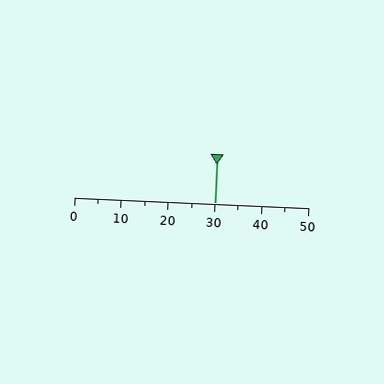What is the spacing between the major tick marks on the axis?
The major ticks are spaced 10 apart.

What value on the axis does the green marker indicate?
The marker indicates approximately 30.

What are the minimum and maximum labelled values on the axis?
The axis runs from 0 to 50.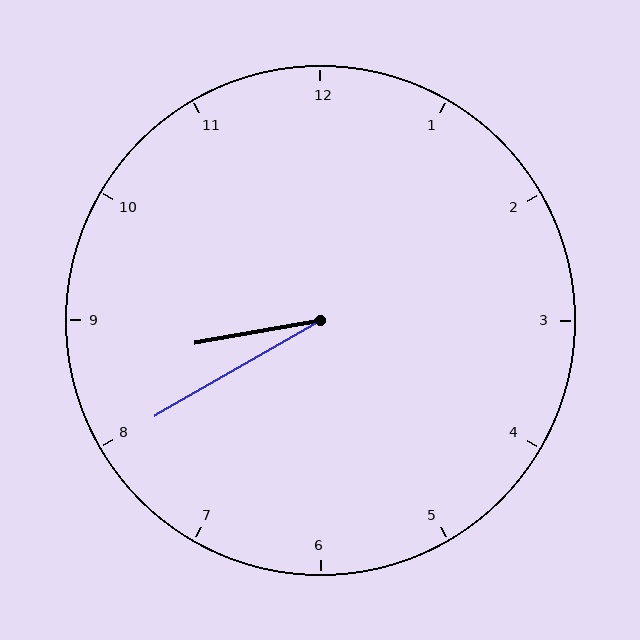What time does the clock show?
8:40.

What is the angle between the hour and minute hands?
Approximately 20 degrees.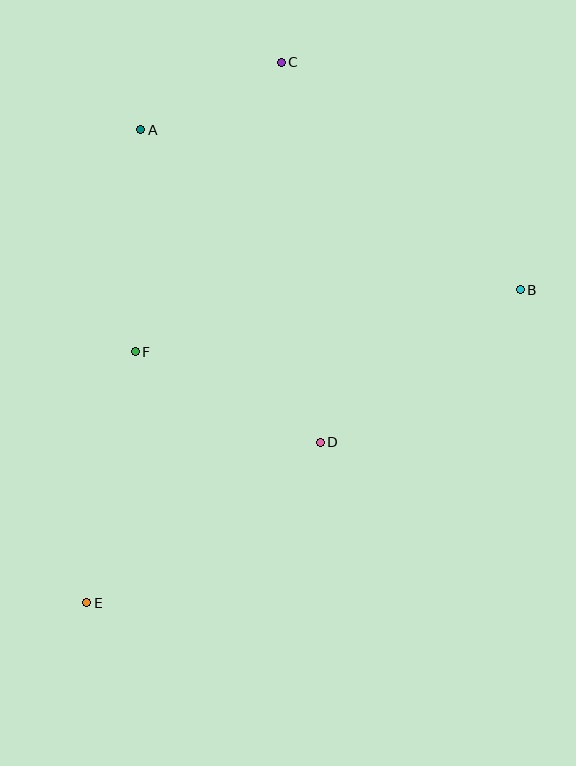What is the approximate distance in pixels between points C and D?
The distance between C and D is approximately 382 pixels.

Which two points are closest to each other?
Points A and C are closest to each other.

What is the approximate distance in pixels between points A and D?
The distance between A and D is approximately 360 pixels.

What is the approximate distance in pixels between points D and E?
The distance between D and E is approximately 283 pixels.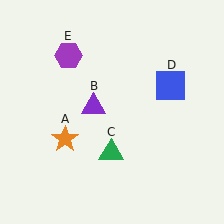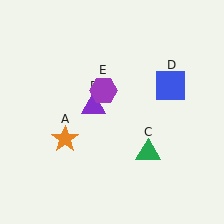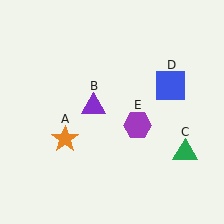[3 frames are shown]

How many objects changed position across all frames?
2 objects changed position: green triangle (object C), purple hexagon (object E).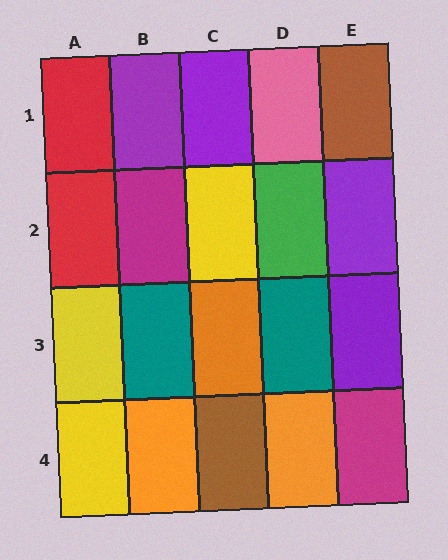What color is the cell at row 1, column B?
Purple.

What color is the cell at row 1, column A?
Red.